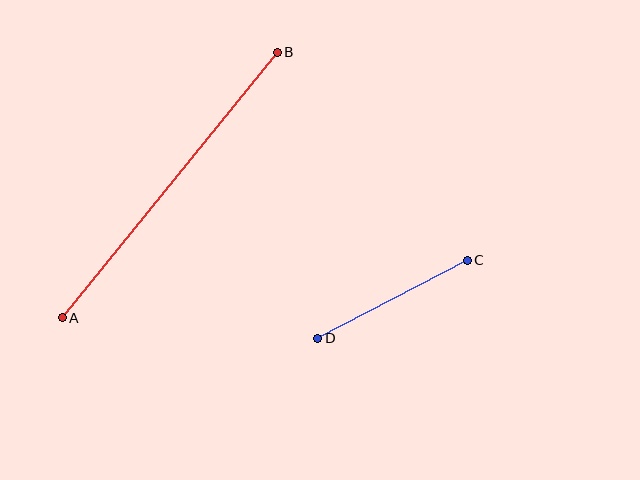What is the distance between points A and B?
The distance is approximately 342 pixels.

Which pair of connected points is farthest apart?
Points A and B are farthest apart.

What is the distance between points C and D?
The distance is approximately 169 pixels.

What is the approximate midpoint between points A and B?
The midpoint is at approximately (170, 185) pixels.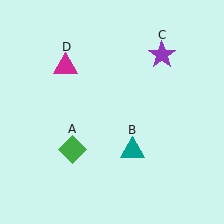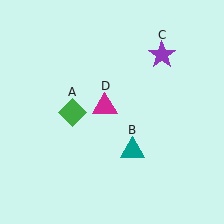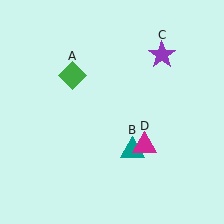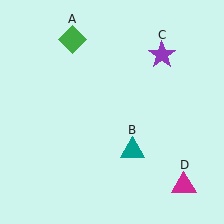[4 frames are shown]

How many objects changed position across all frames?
2 objects changed position: green diamond (object A), magenta triangle (object D).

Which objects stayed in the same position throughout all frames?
Teal triangle (object B) and purple star (object C) remained stationary.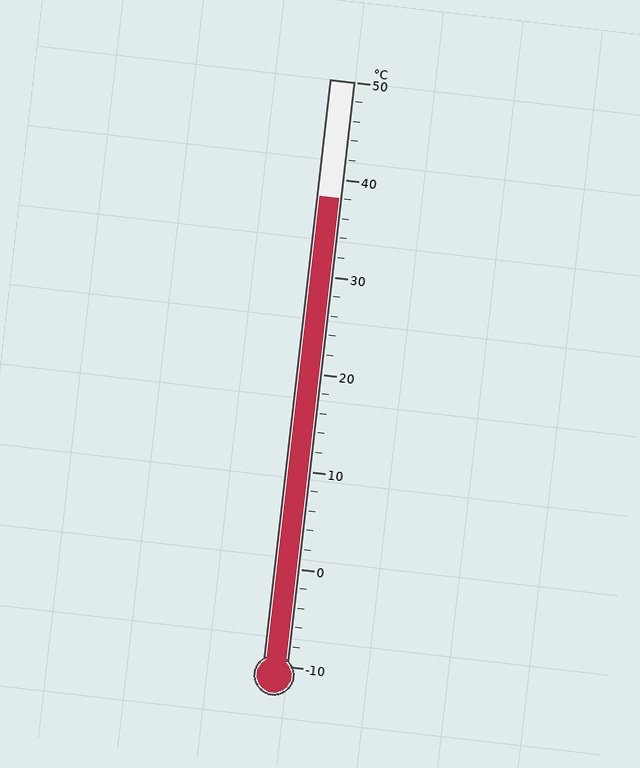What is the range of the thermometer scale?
The thermometer scale ranges from -10°C to 50°C.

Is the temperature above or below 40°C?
The temperature is below 40°C.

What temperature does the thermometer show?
The thermometer shows approximately 38°C.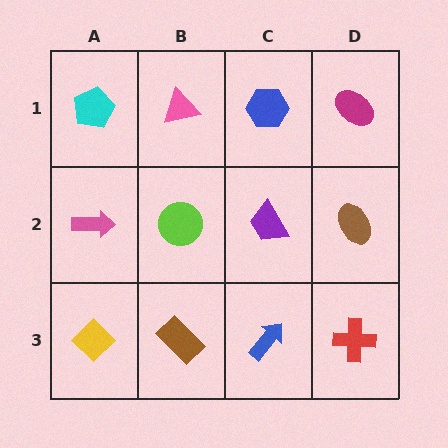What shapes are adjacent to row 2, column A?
A cyan pentagon (row 1, column A), a yellow diamond (row 3, column A), a lime circle (row 2, column B).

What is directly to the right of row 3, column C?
A red cross.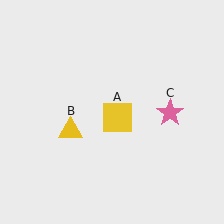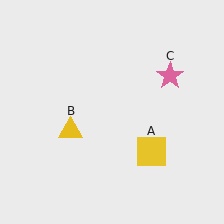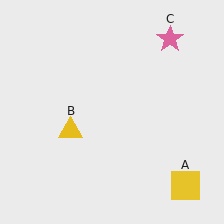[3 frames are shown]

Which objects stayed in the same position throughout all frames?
Yellow triangle (object B) remained stationary.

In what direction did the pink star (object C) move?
The pink star (object C) moved up.